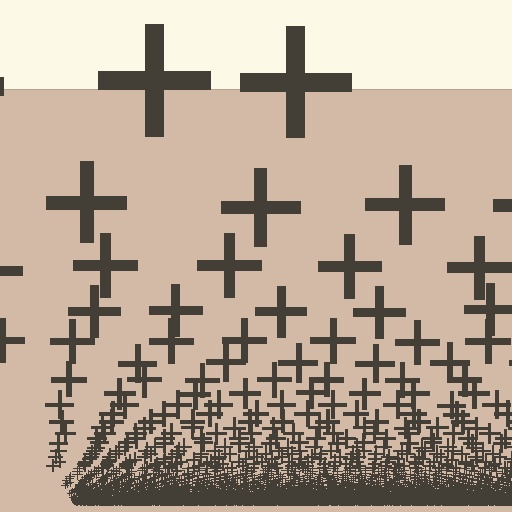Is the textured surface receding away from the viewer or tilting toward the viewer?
The surface appears to tilt toward the viewer. Texture elements get larger and sparser toward the top.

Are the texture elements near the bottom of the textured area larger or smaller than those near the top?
Smaller. The gradient is inverted — elements near the bottom are smaller and denser.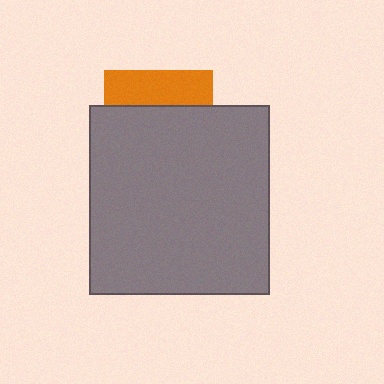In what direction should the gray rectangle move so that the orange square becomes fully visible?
The gray rectangle should move down. That is the shortest direction to clear the overlap and leave the orange square fully visible.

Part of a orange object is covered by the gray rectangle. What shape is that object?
It is a square.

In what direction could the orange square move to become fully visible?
The orange square could move up. That would shift it out from behind the gray rectangle entirely.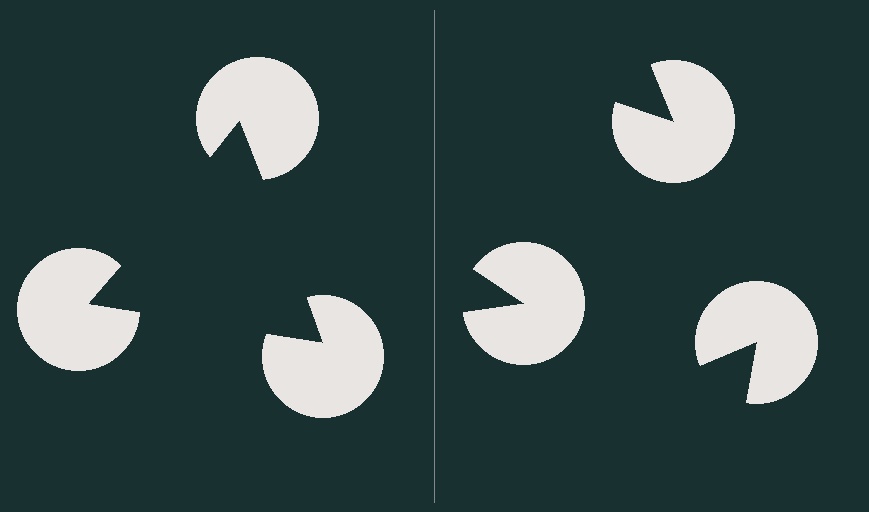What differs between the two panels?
The pac-man discs are positioned identically on both sides; only the wedge orientations differ. On the left they align to a triangle; on the right they are misaligned.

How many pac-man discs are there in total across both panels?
6 — 3 on each side.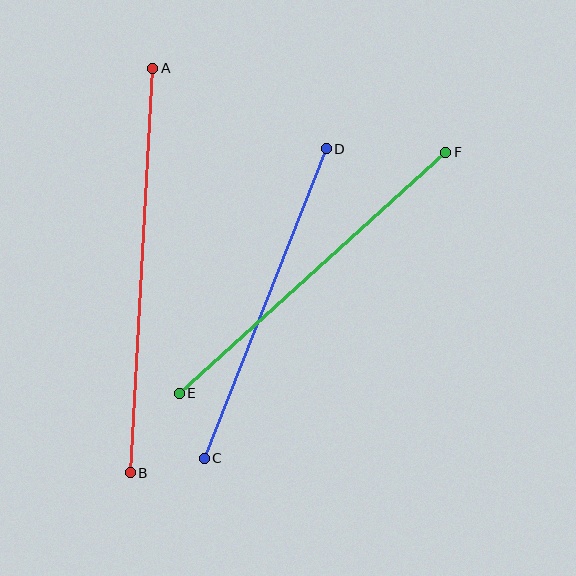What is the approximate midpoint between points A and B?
The midpoint is at approximately (142, 270) pixels.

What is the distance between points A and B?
The distance is approximately 405 pixels.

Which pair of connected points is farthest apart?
Points A and B are farthest apart.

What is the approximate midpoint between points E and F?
The midpoint is at approximately (312, 273) pixels.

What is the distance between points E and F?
The distance is approximately 359 pixels.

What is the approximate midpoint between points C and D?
The midpoint is at approximately (265, 304) pixels.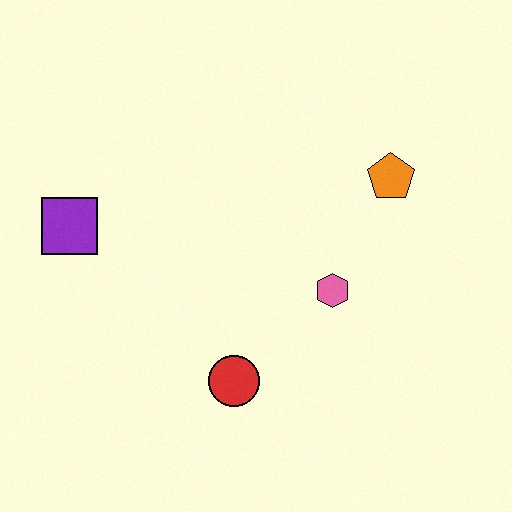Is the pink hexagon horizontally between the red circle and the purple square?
No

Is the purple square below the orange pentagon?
Yes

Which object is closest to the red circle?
The pink hexagon is closest to the red circle.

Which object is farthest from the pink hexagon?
The purple square is farthest from the pink hexagon.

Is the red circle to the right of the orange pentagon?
No